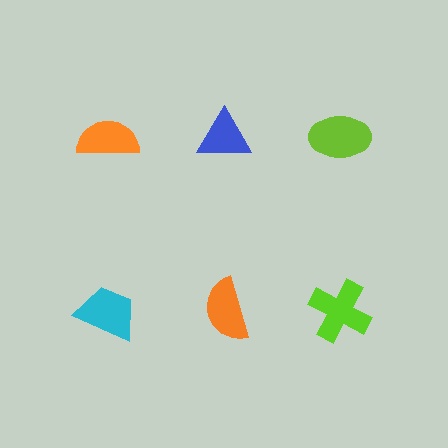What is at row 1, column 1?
An orange semicircle.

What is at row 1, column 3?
A lime ellipse.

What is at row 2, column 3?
A lime cross.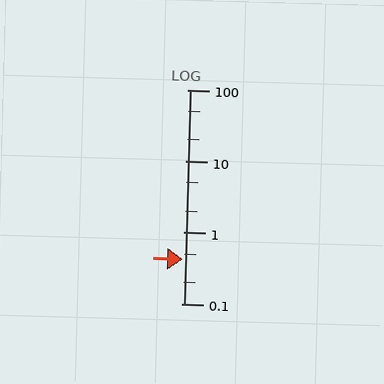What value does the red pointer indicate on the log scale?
The pointer indicates approximately 0.42.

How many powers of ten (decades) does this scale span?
The scale spans 3 decades, from 0.1 to 100.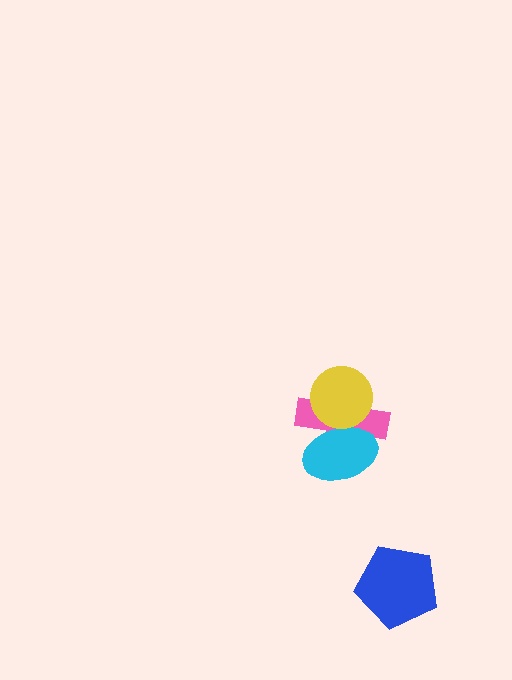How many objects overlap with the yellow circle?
2 objects overlap with the yellow circle.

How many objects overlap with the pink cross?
2 objects overlap with the pink cross.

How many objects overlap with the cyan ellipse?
2 objects overlap with the cyan ellipse.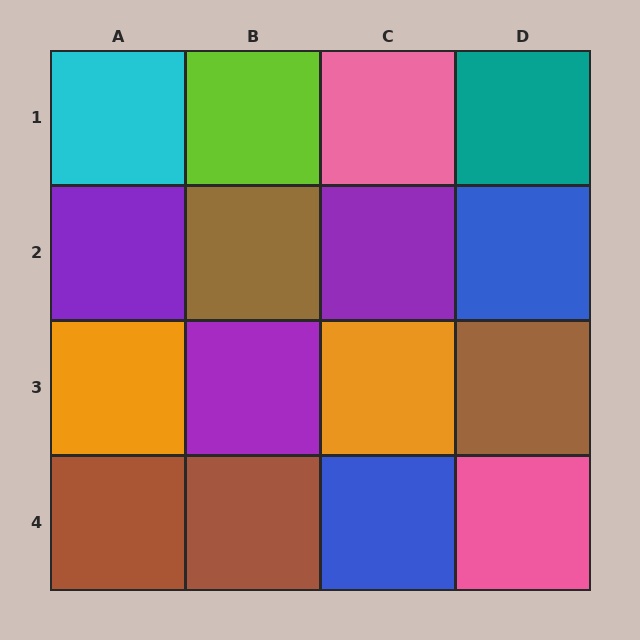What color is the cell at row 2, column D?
Blue.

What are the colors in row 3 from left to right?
Orange, purple, orange, brown.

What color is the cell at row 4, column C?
Blue.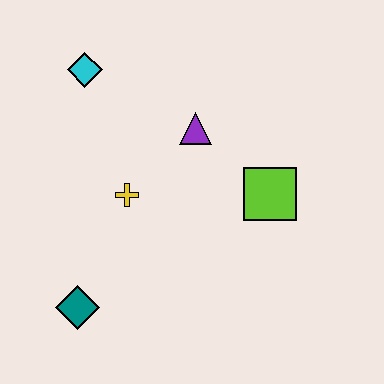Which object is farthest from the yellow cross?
The lime square is farthest from the yellow cross.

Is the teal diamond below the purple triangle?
Yes